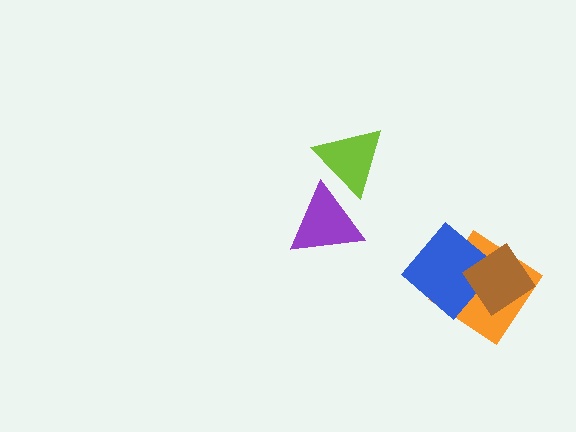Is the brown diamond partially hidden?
No, no other shape covers it.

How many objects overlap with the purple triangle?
1 object overlaps with the purple triangle.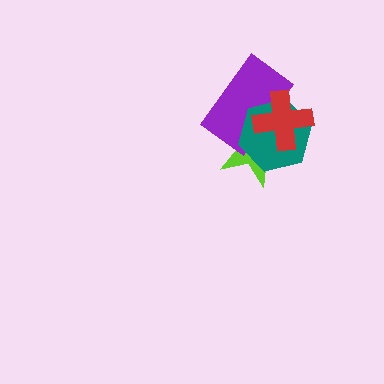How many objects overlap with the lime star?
3 objects overlap with the lime star.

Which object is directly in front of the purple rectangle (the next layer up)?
The teal hexagon is directly in front of the purple rectangle.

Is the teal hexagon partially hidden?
Yes, it is partially covered by another shape.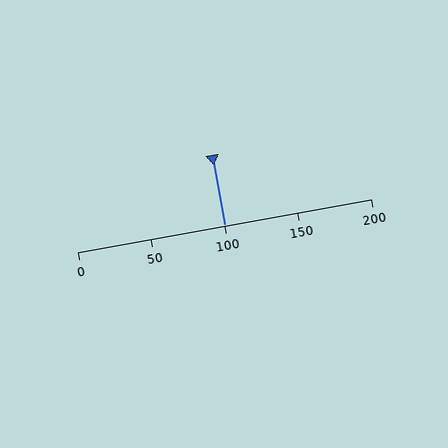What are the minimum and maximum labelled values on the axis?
The axis runs from 0 to 200.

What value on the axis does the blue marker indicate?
The marker indicates approximately 100.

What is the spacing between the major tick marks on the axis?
The major ticks are spaced 50 apart.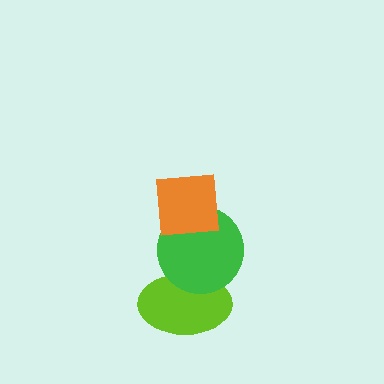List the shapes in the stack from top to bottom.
From top to bottom: the orange square, the green circle, the lime ellipse.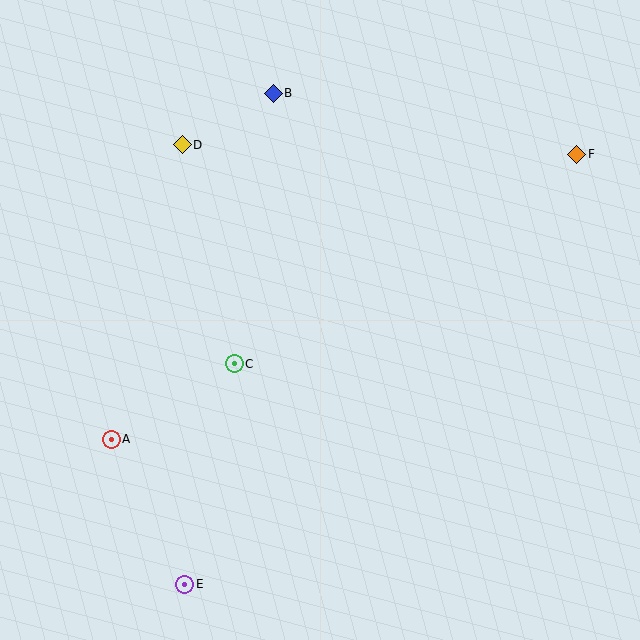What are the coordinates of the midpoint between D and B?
The midpoint between D and B is at (228, 119).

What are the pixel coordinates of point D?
Point D is at (182, 145).